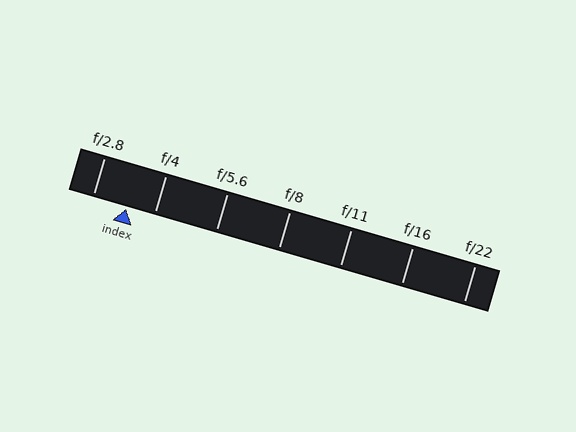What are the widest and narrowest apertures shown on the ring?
The widest aperture shown is f/2.8 and the narrowest is f/22.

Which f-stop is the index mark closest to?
The index mark is closest to f/4.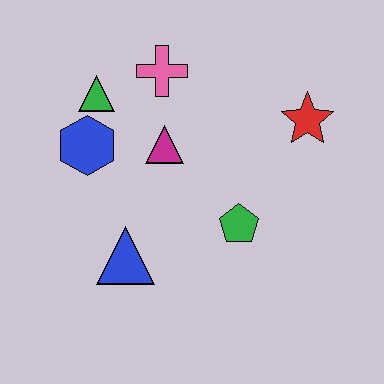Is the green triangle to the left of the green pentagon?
Yes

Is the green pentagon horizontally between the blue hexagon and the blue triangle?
No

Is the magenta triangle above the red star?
No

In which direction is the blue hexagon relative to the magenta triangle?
The blue hexagon is to the left of the magenta triangle.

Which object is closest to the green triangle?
The blue hexagon is closest to the green triangle.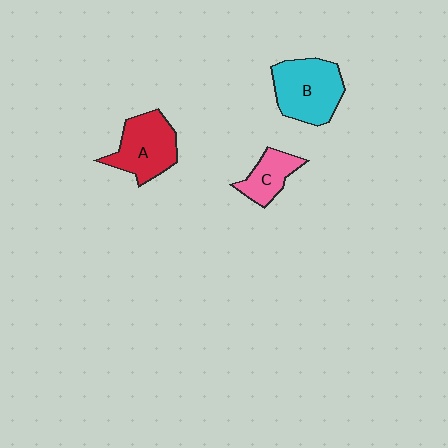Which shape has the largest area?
Shape B (cyan).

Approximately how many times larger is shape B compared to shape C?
Approximately 1.8 times.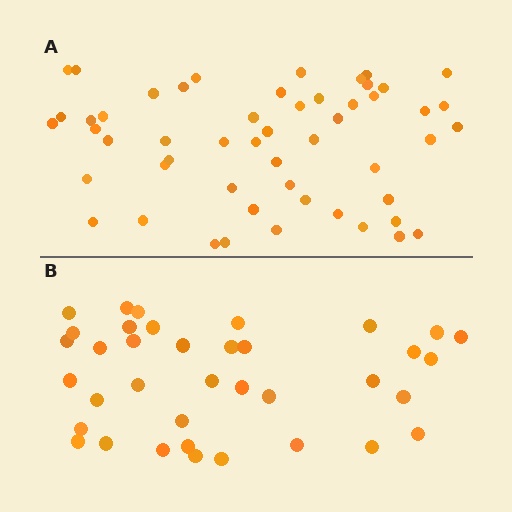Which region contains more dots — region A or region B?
Region A (the top region) has more dots.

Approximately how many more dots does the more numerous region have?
Region A has approximately 15 more dots than region B.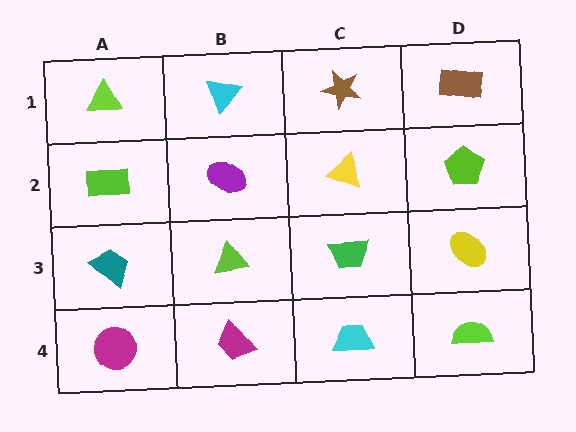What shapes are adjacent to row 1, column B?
A purple ellipse (row 2, column B), a lime triangle (row 1, column A), a brown star (row 1, column C).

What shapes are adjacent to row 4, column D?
A yellow ellipse (row 3, column D), a cyan trapezoid (row 4, column C).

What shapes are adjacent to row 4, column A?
A teal trapezoid (row 3, column A), a magenta trapezoid (row 4, column B).